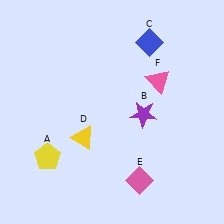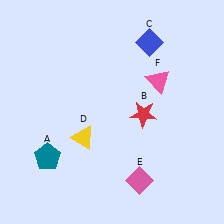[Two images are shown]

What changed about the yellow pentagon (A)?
In Image 1, A is yellow. In Image 2, it changed to teal.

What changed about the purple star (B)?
In Image 1, B is purple. In Image 2, it changed to red.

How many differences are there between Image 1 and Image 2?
There are 2 differences between the two images.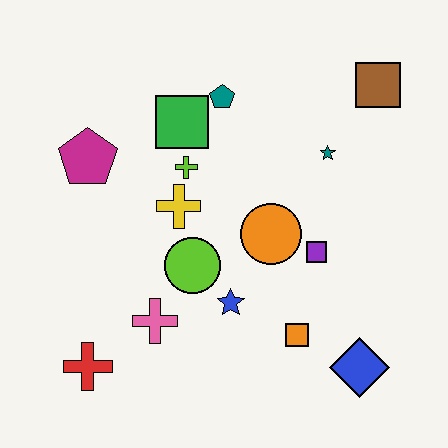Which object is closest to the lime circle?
The blue star is closest to the lime circle.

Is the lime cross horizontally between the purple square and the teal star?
No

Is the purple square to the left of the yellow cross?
No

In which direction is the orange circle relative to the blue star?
The orange circle is above the blue star.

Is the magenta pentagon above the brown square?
No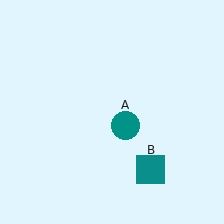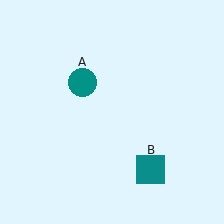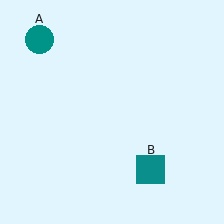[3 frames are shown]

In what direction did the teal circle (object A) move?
The teal circle (object A) moved up and to the left.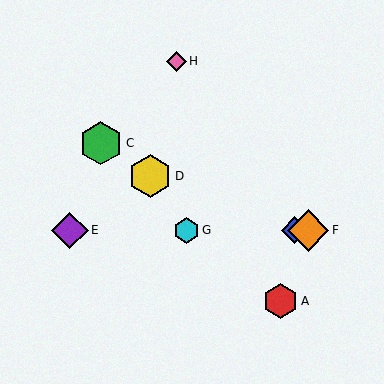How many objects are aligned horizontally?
4 objects (B, E, F, G) are aligned horizontally.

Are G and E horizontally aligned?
Yes, both are at y≈230.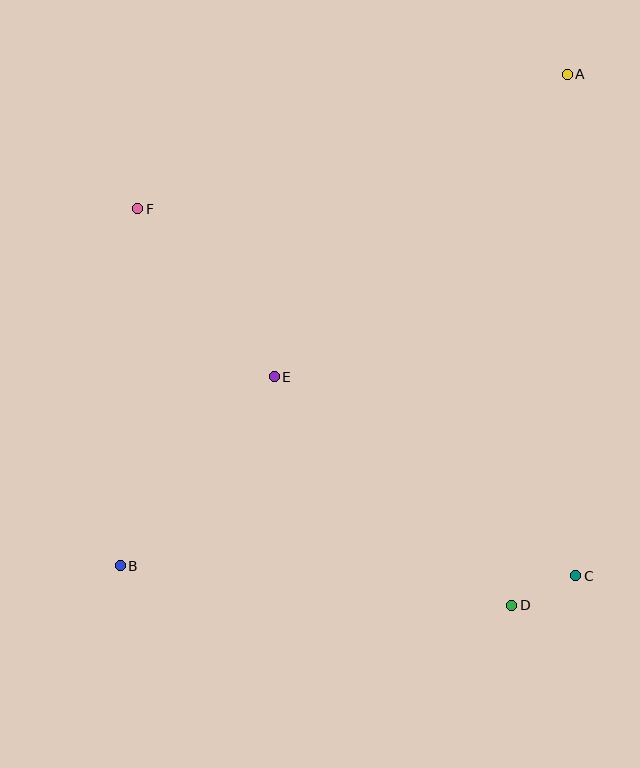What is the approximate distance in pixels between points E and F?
The distance between E and F is approximately 216 pixels.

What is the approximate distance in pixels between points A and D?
The distance between A and D is approximately 534 pixels.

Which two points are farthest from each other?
Points A and B are farthest from each other.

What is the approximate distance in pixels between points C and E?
The distance between C and E is approximately 361 pixels.